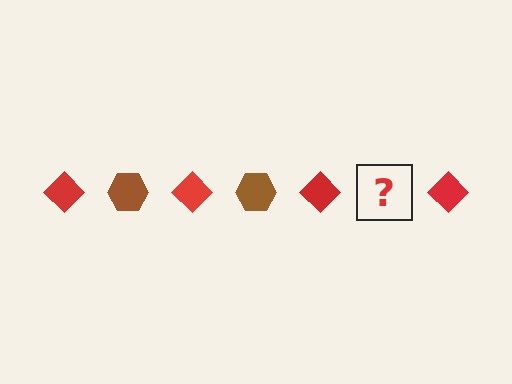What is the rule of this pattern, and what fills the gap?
The rule is that the pattern alternates between red diamond and brown hexagon. The gap should be filled with a brown hexagon.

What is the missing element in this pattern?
The missing element is a brown hexagon.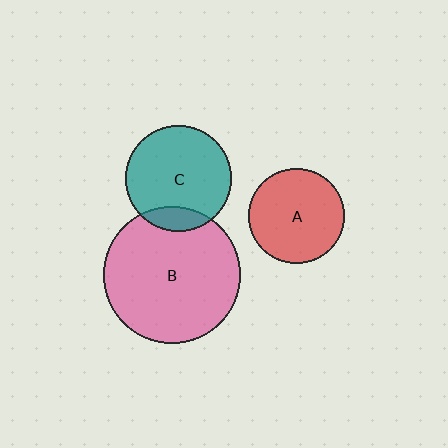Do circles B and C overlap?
Yes.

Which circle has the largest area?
Circle B (pink).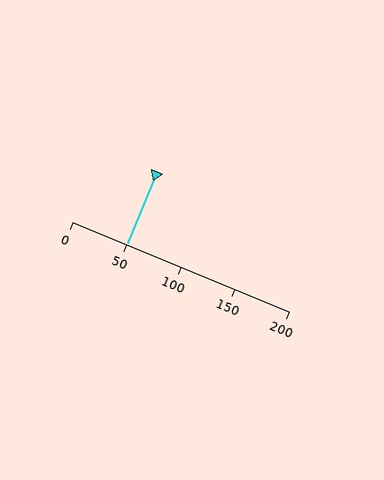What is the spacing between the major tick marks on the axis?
The major ticks are spaced 50 apart.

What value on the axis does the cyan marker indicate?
The marker indicates approximately 50.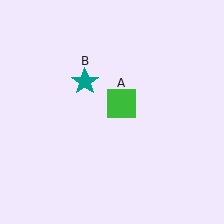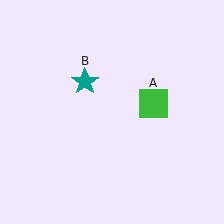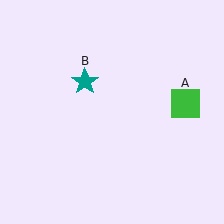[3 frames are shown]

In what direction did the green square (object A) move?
The green square (object A) moved right.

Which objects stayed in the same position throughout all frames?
Teal star (object B) remained stationary.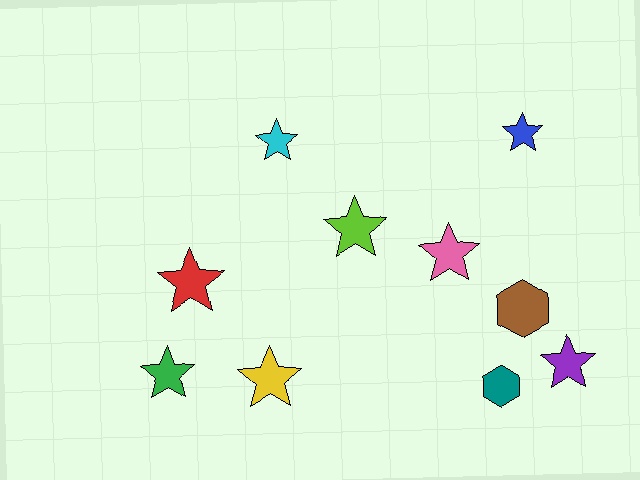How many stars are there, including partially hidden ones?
There are 8 stars.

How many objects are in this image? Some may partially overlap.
There are 10 objects.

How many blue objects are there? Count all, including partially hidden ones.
There is 1 blue object.